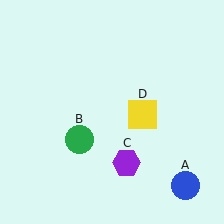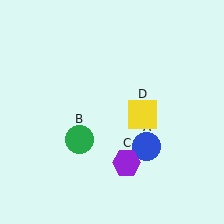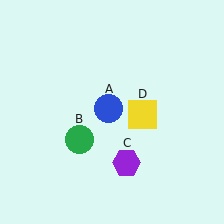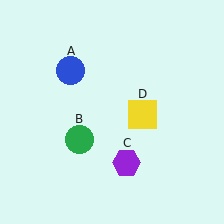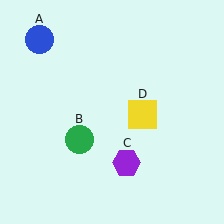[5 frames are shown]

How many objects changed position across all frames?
1 object changed position: blue circle (object A).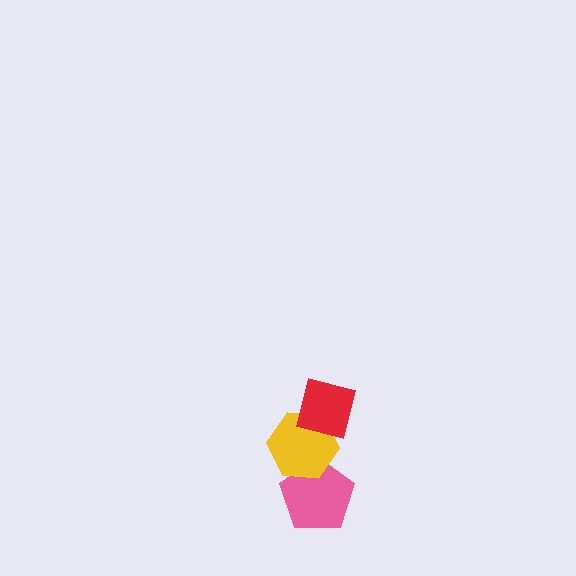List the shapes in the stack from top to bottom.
From top to bottom: the red square, the yellow hexagon, the pink pentagon.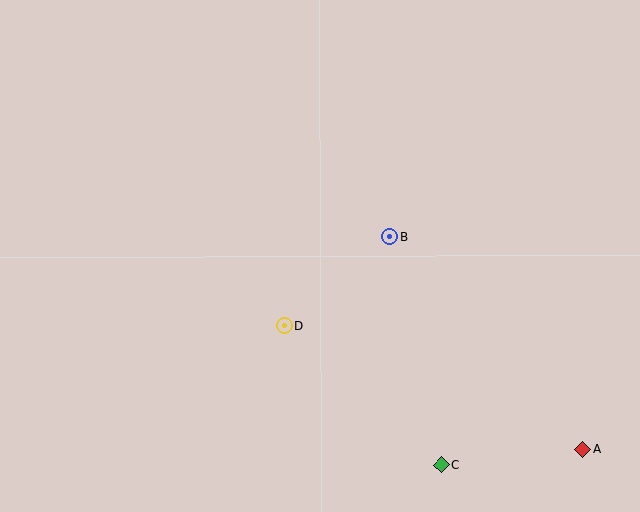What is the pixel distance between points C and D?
The distance between C and D is 210 pixels.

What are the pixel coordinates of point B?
Point B is at (390, 236).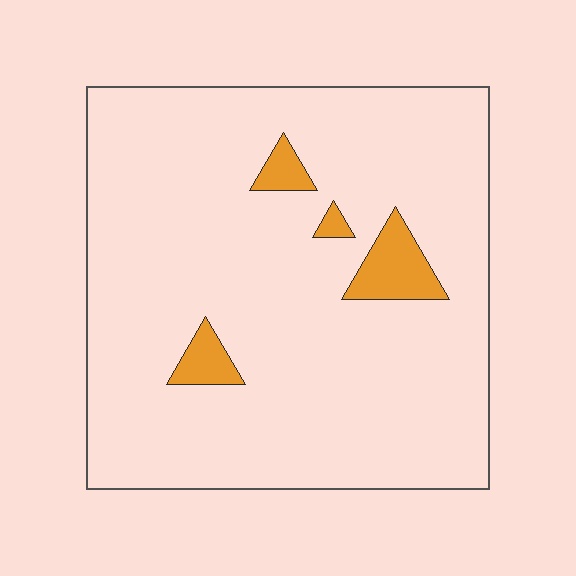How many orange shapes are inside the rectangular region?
4.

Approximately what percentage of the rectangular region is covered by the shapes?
Approximately 5%.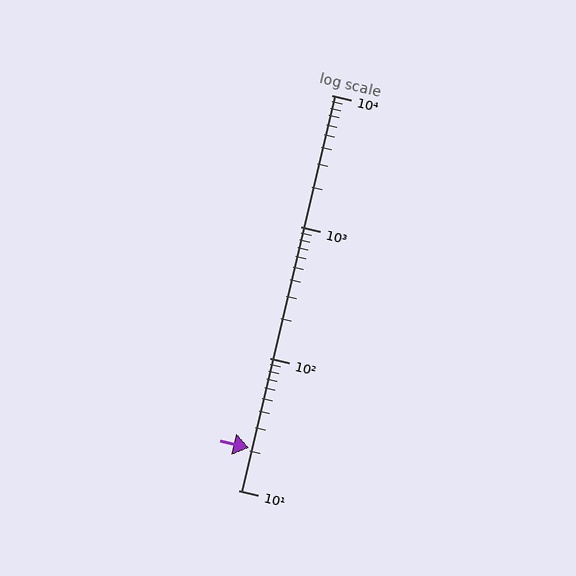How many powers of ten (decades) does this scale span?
The scale spans 3 decades, from 10 to 10000.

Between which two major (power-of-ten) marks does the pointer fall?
The pointer is between 10 and 100.